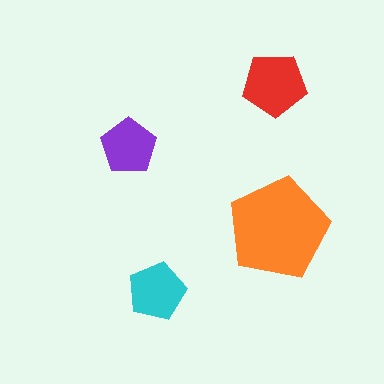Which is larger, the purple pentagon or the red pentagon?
The red one.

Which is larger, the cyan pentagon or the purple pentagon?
The cyan one.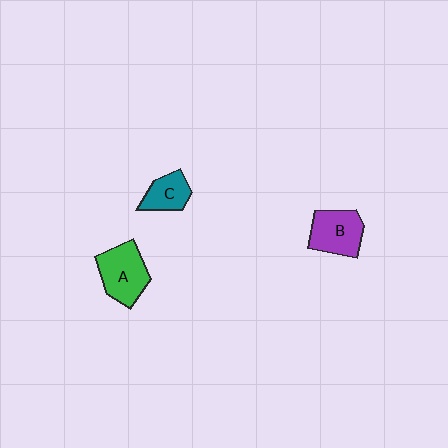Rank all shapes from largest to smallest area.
From largest to smallest: A (green), B (purple), C (teal).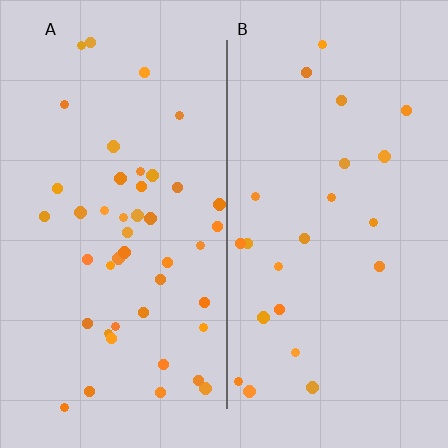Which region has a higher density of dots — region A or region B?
A (the left).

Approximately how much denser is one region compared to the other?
Approximately 2.0× — region A over region B.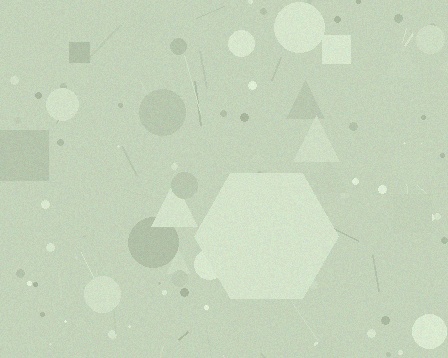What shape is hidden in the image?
A hexagon is hidden in the image.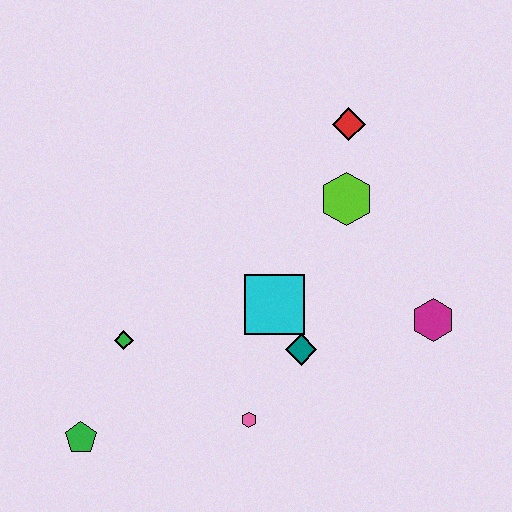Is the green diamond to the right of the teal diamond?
No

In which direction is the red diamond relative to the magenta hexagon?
The red diamond is above the magenta hexagon.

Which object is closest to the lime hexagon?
The red diamond is closest to the lime hexagon.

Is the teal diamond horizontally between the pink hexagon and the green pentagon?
No